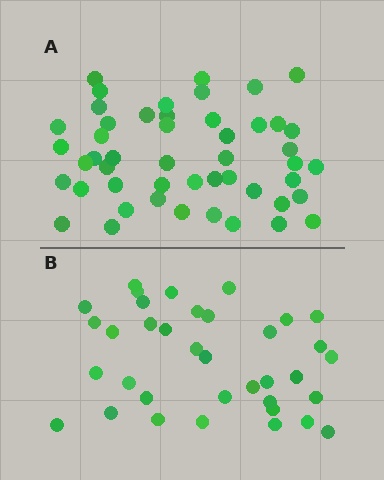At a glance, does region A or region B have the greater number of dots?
Region A (the top region) has more dots.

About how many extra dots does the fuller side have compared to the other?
Region A has approximately 15 more dots than region B.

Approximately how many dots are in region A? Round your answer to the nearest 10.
About 50 dots. (The exact count is 49, which rounds to 50.)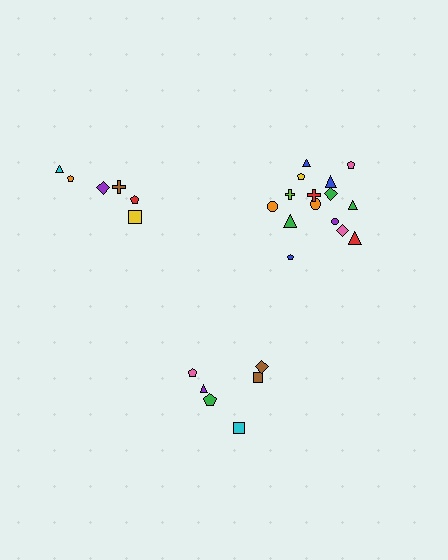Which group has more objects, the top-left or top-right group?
The top-right group.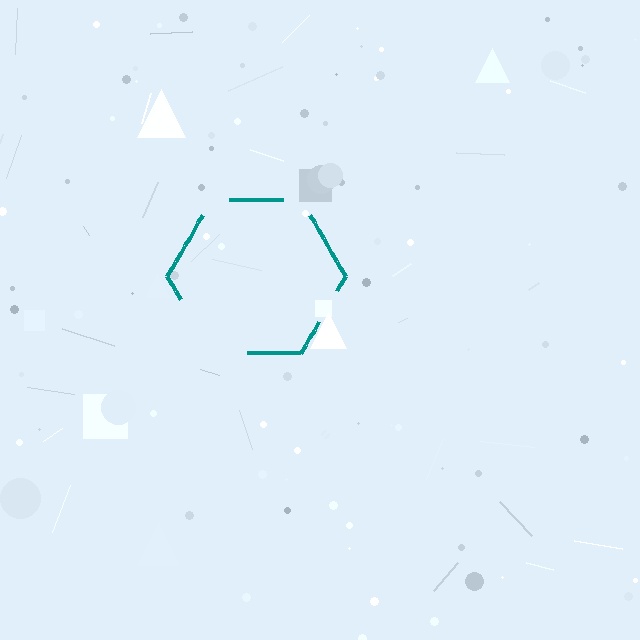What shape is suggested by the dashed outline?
The dashed outline suggests a hexagon.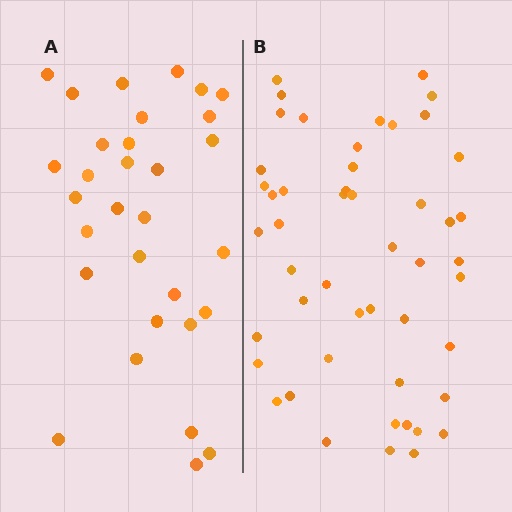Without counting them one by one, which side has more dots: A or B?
Region B (the right region) has more dots.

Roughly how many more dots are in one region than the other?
Region B has approximately 20 more dots than region A.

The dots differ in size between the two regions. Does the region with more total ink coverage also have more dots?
No. Region A has more total ink coverage because its dots are larger, but region B actually contains more individual dots. Total area can be misleading — the number of items is what matters here.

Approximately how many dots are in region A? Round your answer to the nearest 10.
About 30 dots. (The exact count is 31, which rounds to 30.)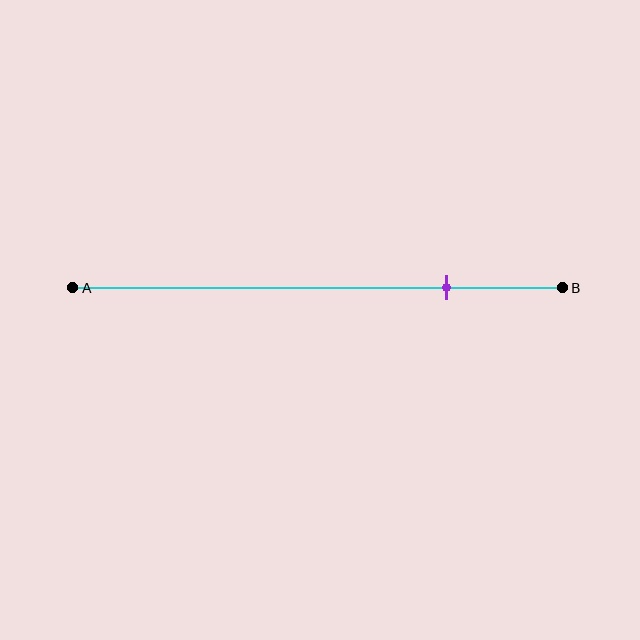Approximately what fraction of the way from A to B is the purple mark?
The purple mark is approximately 75% of the way from A to B.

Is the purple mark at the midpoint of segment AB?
No, the mark is at about 75% from A, not at the 50% midpoint.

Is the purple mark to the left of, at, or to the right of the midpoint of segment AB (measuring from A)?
The purple mark is to the right of the midpoint of segment AB.